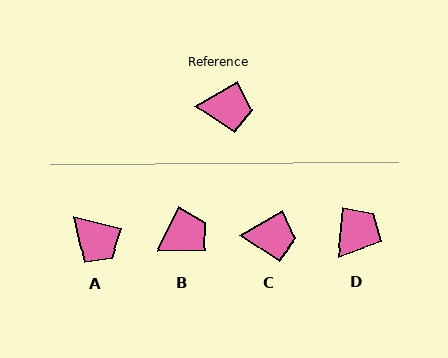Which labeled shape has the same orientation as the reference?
C.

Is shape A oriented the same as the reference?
No, it is off by about 44 degrees.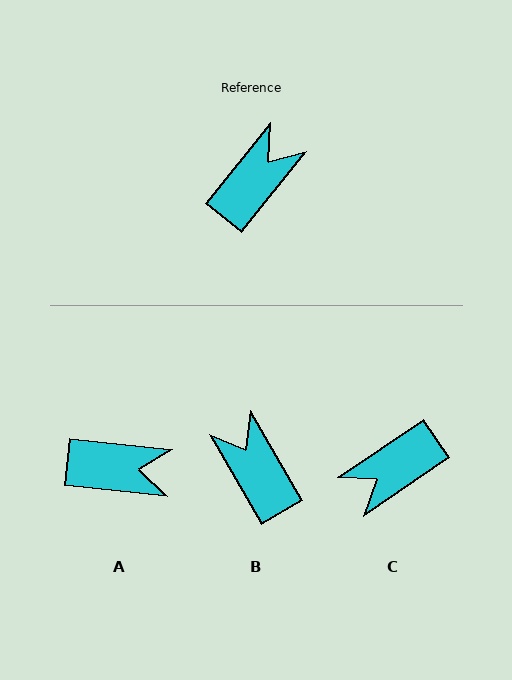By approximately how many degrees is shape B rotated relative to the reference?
Approximately 69 degrees counter-clockwise.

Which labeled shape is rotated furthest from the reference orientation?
C, about 163 degrees away.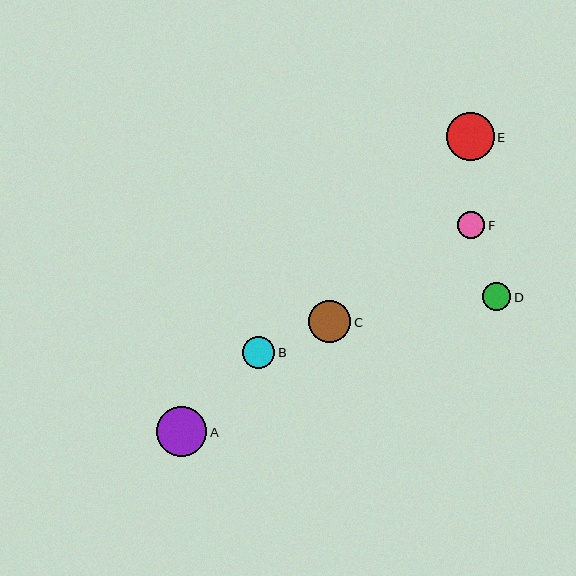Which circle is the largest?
Circle A is the largest with a size of approximately 50 pixels.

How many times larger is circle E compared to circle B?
Circle E is approximately 1.5 times the size of circle B.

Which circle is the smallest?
Circle F is the smallest with a size of approximately 27 pixels.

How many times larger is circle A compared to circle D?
Circle A is approximately 1.8 times the size of circle D.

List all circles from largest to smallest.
From largest to smallest: A, E, C, B, D, F.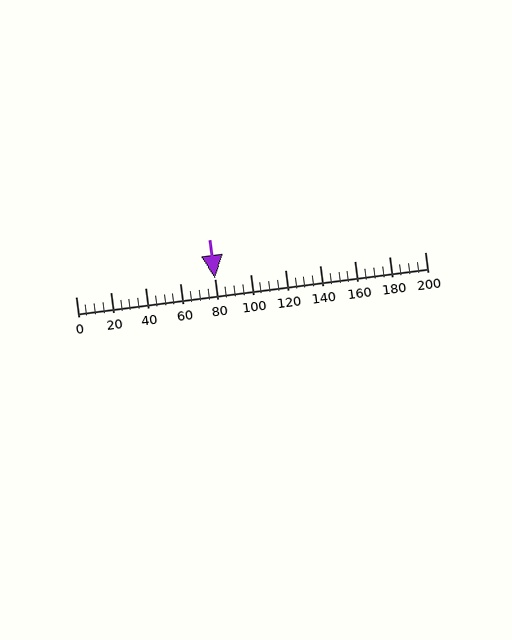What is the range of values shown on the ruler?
The ruler shows values from 0 to 200.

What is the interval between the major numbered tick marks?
The major tick marks are spaced 20 units apart.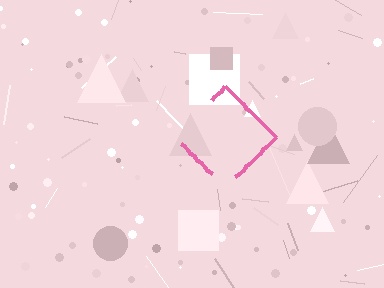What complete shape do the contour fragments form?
The contour fragments form a diamond.